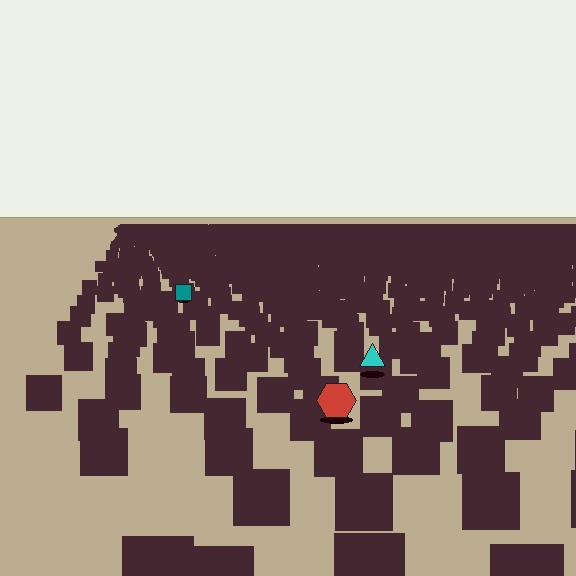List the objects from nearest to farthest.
From nearest to farthest: the red hexagon, the cyan triangle, the teal square.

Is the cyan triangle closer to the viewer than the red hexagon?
No. The red hexagon is closer — you can tell from the texture gradient: the ground texture is coarser near it.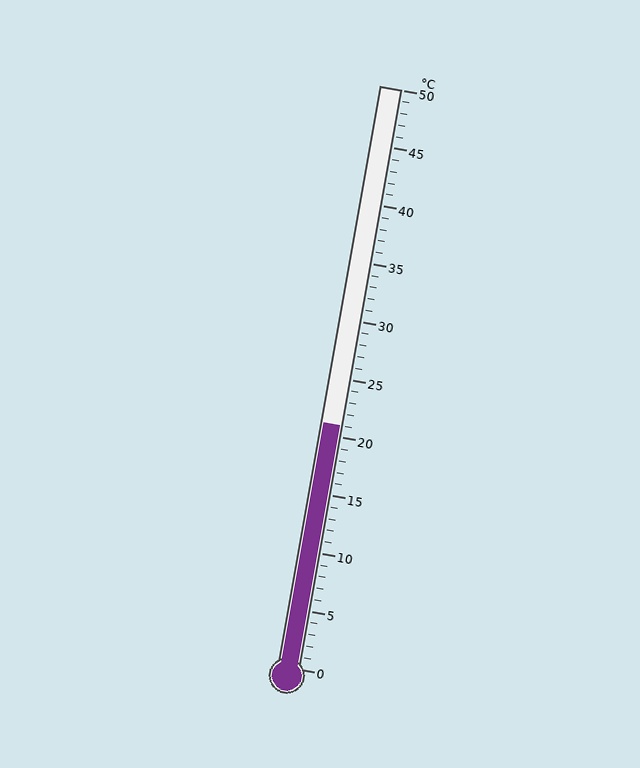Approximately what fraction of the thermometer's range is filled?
The thermometer is filled to approximately 40% of its range.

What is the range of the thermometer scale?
The thermometer scale ranges from 0°C to 50°C.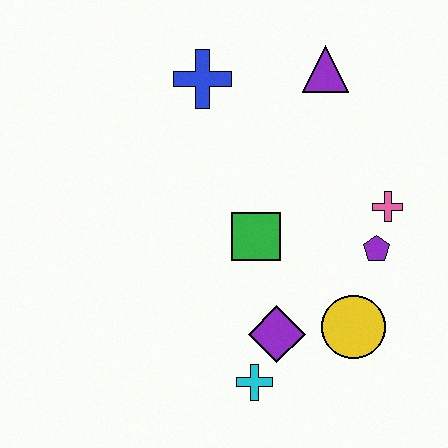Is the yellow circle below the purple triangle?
Yes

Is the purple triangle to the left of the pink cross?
Yes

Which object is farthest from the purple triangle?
The cyan cross is farthest from the purple triangle.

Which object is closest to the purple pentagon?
The pink cross is closest to the purple pentagon.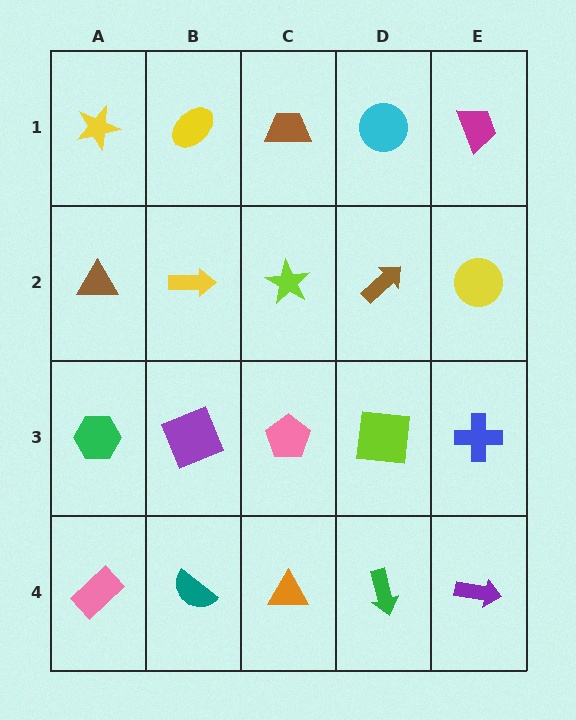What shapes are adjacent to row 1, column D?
A brown arrow (row 2, column D), a brown trapezoid (row 1, column C), a magenta trapezoid (row 1, column E).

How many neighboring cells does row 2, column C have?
4.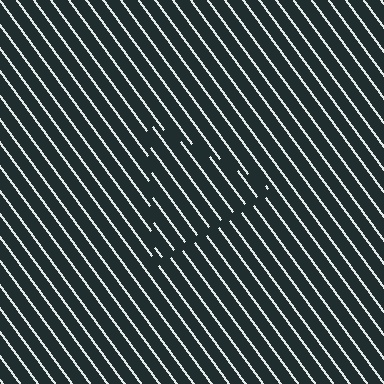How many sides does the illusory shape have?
3 sides — the line-ends trace a triangle.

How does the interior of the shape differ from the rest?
The interior of the shape contains the same grating, shifted by half a period — the contour is defined by the phase discontinuity where line-ends from the inner and outer gratings abut.